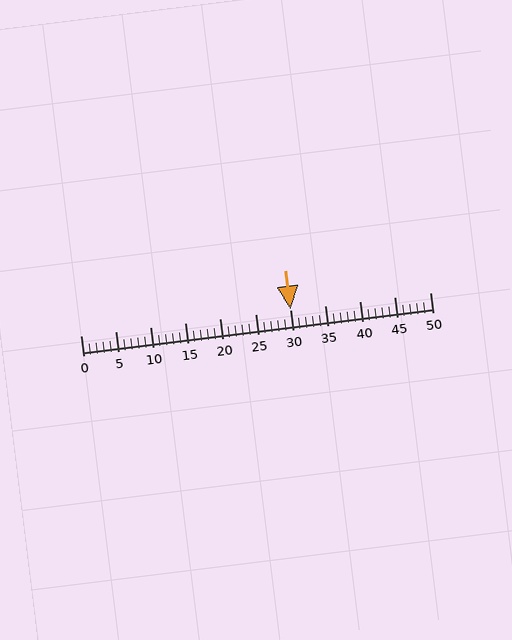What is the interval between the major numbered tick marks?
The major tick marks are spaced 5 units apart.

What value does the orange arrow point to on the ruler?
The orange arrow points to approximately 30.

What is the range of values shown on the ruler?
The ruler shows values from 0 to 50.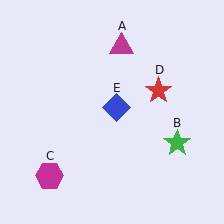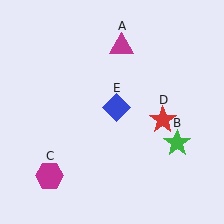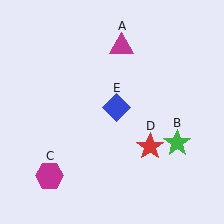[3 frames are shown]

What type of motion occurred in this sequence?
The red star (object D) rotated clockwise around the center of the scene.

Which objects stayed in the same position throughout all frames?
Magenta triangle (object A) and green star (object B) and magenta hexagon (object C) and blue diamond (object E) remained stationary.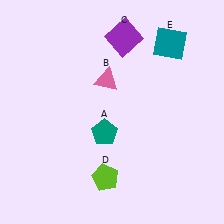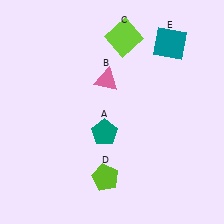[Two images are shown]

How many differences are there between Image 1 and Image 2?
There is 1 difference between the two images.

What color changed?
The square (C) changed from purple in Image 1 to lime in Image 2.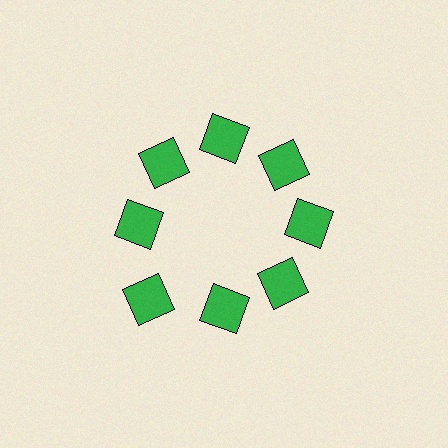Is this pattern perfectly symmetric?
No. The 8 green squares are arranged in a ring, but one element near the 8 o'clock position is pushed outward from the center, breaking the 8-fold rotational symmetry.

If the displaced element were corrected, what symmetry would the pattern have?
It would have 8-fold rotational symmetry — the pattern would map onto itself every 45 degrees.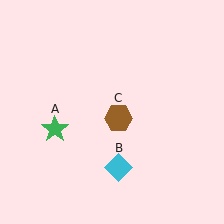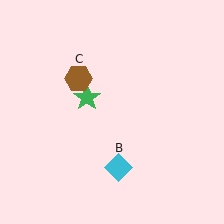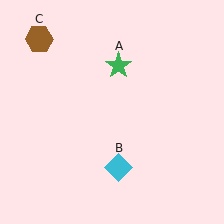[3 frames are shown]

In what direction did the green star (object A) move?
The green star (object A) moved up and to the right.